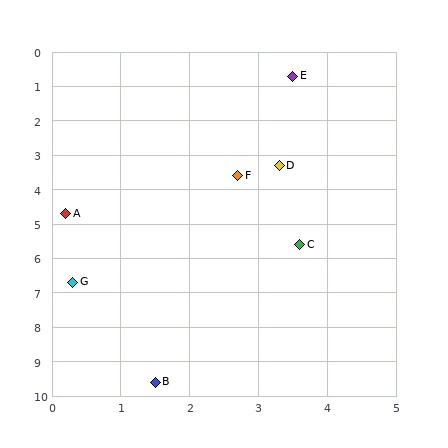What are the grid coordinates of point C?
Point C is at approximately (3.6, 5.6).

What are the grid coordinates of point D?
Point D is at approximately (3.3, 3.3).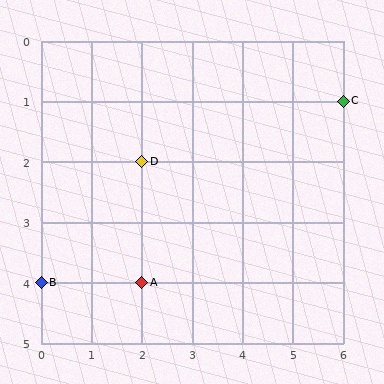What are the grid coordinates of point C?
Point C is at grid coordinates (6, 1).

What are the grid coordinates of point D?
Point D is at grid coordinates (2, 2).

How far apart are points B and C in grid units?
Points B and C are 6 columns and 3 rows apart (about 6.7 grid units diagonally).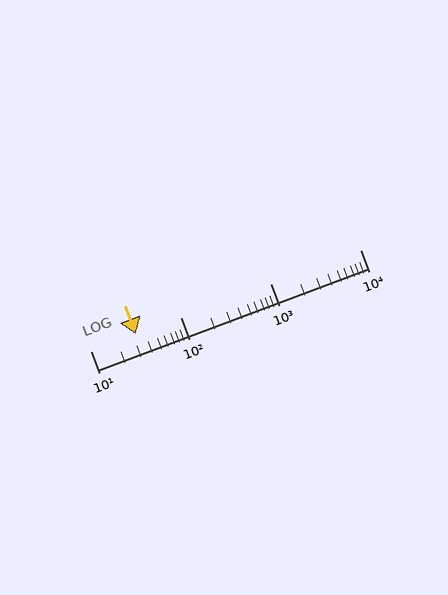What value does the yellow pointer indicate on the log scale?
The pointer indicates approximately 32.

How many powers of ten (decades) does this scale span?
The scale spans 3 decades, from 10 to 10000.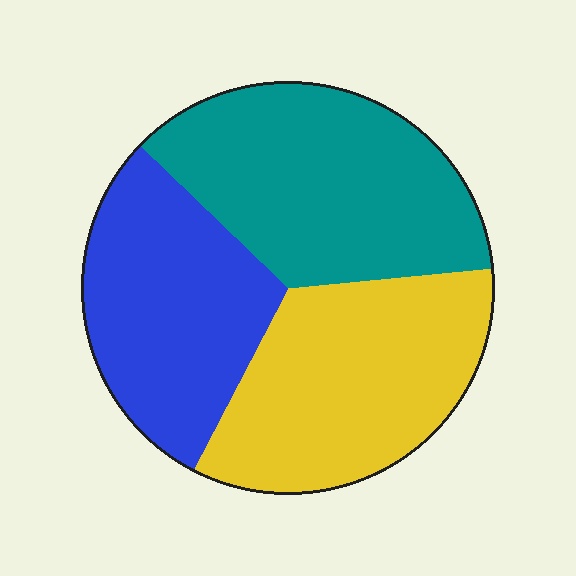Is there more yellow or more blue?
Yellow.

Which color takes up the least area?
Blue, at roughly 30%.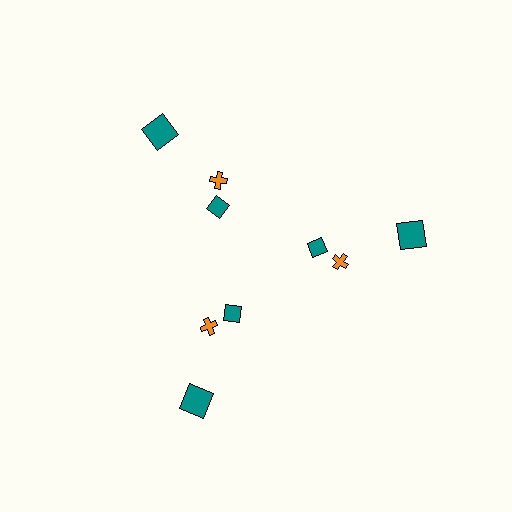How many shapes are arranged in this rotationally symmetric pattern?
There are 9 shapes, arranged in 3 groups of 3.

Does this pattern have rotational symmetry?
Yes, this pattern has 3-fold rotational symmetry. It looks the same after rotating 120 degrees around the center.